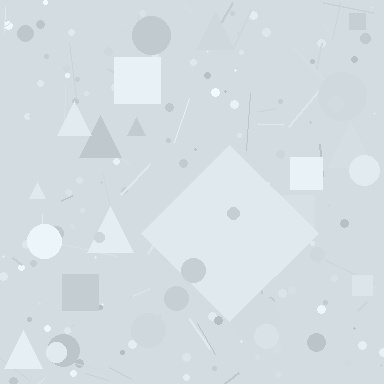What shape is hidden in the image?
A diamond is hidden in the image.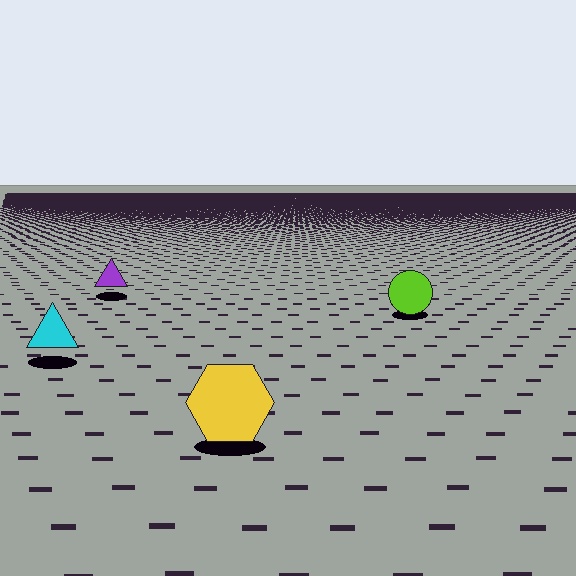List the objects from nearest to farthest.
From nearest to farthest: the yellow hexagon, the cyan triangle, the lime circle, the purple triangle.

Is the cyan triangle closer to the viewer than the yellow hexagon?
No. The yellow hexagon is closer — you can tell from the texture gradient: the ground texture is coarser near it.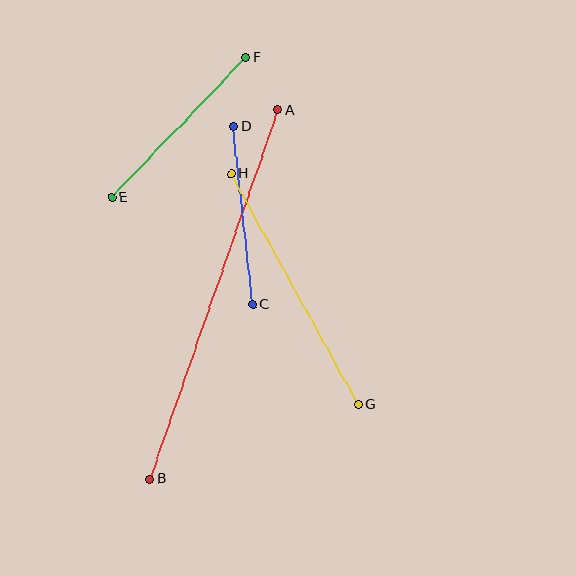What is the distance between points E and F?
The distance is approximately 194 pixels.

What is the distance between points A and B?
The distance is approximately 391 pixels.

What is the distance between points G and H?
The distance is approximately 263 pixels.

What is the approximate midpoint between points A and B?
The midpoint is at approximately (214, 295) pixels.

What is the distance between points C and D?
The distance is approximately 179 pixels.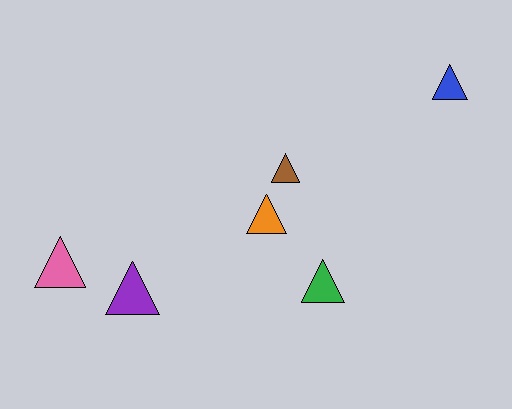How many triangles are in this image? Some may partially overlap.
There are 6 triangles.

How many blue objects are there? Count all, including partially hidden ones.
There is 1 blue object.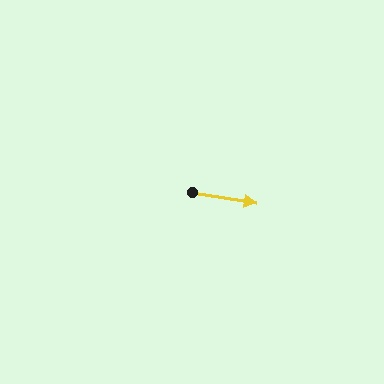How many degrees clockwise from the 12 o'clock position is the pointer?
Approximately 99 degrees.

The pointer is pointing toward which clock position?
Roughly 3 o'clock.